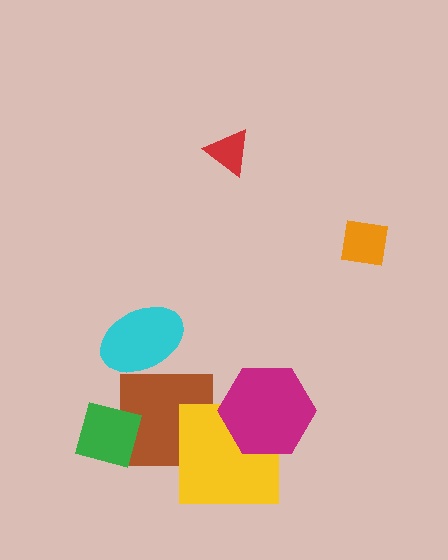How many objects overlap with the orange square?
0 objects overlap with the orange square.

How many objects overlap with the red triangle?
0 objects overlap with the red triangle.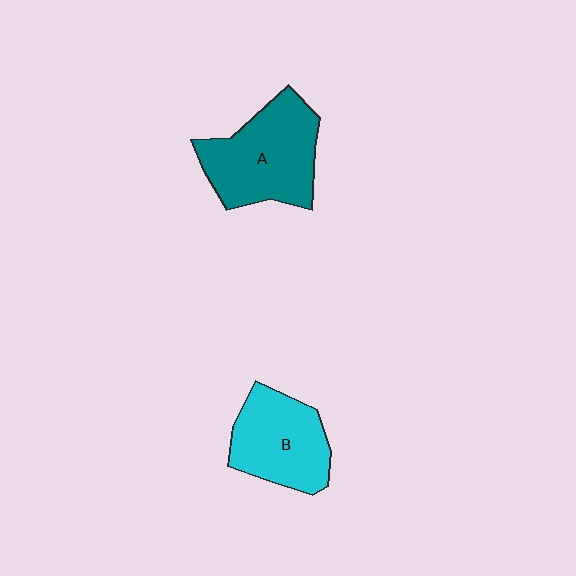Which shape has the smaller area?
Shape B (cyan).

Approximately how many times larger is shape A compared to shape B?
Approximately 1.2 times.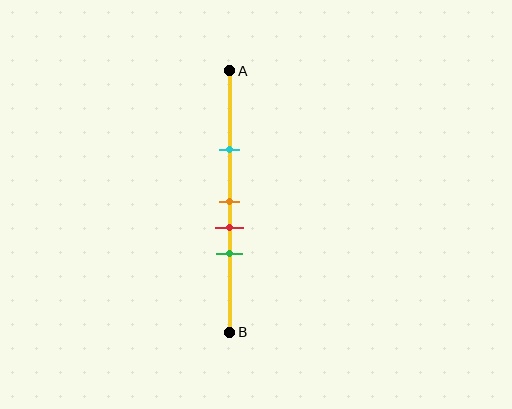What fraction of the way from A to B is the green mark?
The green mark is approximately 70% (0.7) of the way from A to B.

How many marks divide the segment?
There are 4 marks dividing the segment.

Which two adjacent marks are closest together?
The orange and red marks are the closest adjacent pair.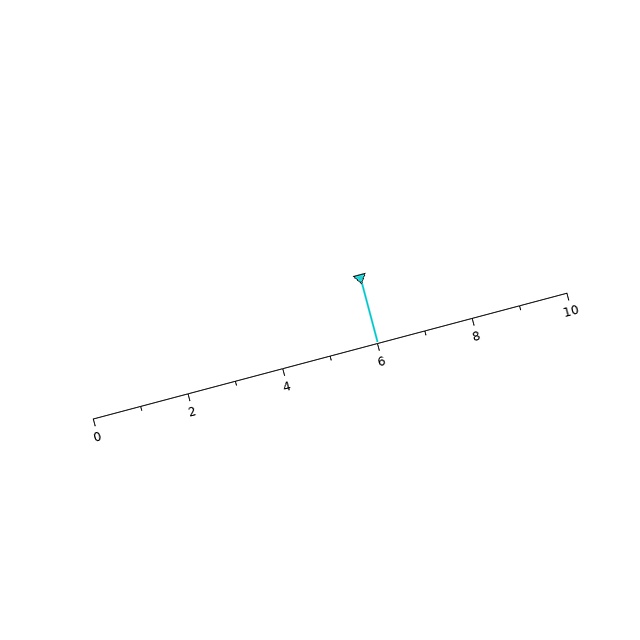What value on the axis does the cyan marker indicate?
The marker indicates approximately 6.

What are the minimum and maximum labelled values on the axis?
The axis runs from 0 to 10.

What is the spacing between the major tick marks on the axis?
The major ticks are spaced 2 apart.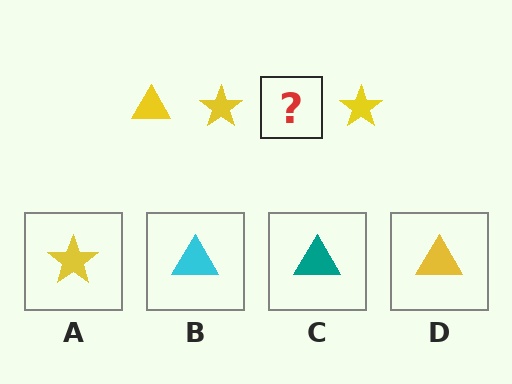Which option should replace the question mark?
Option D.